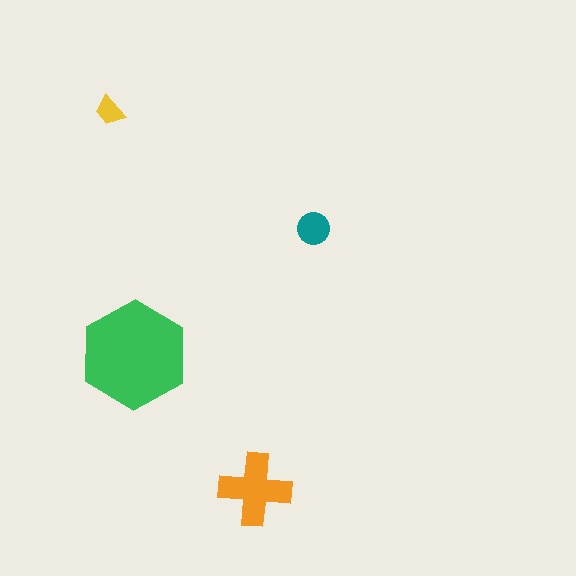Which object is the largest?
The green hexagon.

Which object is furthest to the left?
The yellow trapezoid is leftmost.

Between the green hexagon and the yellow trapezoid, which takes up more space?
The green hexagon.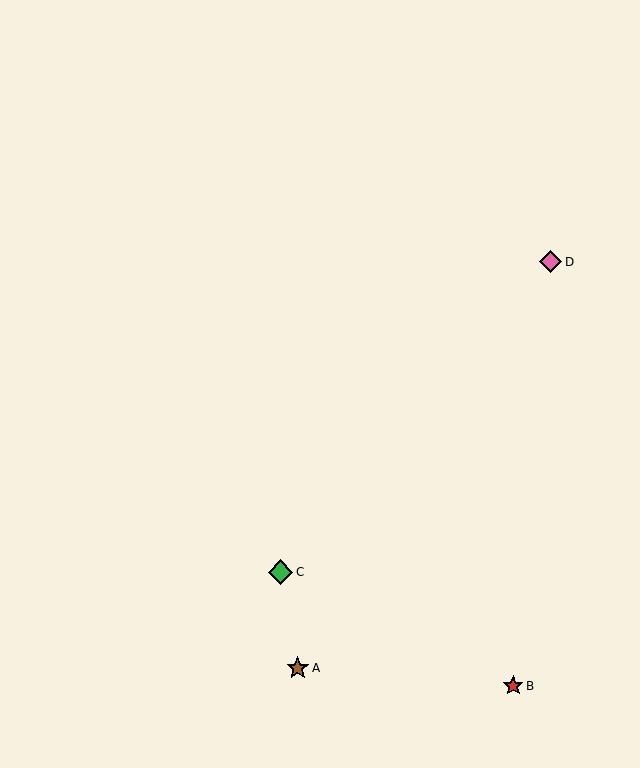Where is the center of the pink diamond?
The center of the pink diamond is at (551, 262).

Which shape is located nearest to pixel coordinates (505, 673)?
The red star (labeled B) at (513, 686) is nearest to that location.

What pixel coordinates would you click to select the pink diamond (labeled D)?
Click at (551, 262) to select the pink diamond D.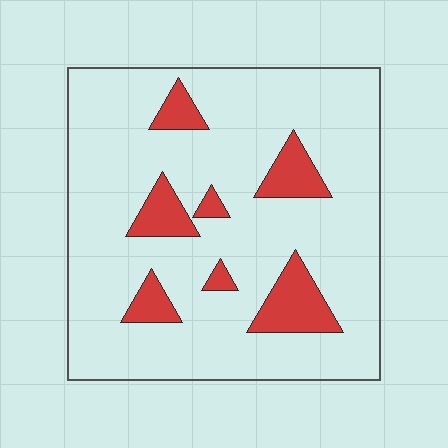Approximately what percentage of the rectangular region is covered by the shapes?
Approximately 15%.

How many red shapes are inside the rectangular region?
7.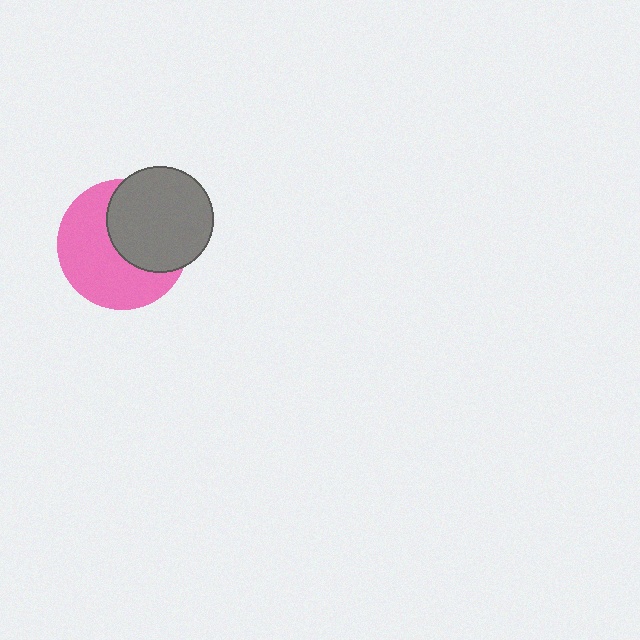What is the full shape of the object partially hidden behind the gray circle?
The partially hidden object is a pink circle.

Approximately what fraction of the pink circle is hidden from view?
Roughly 43% of the pink circle is hidden behind the gray circle.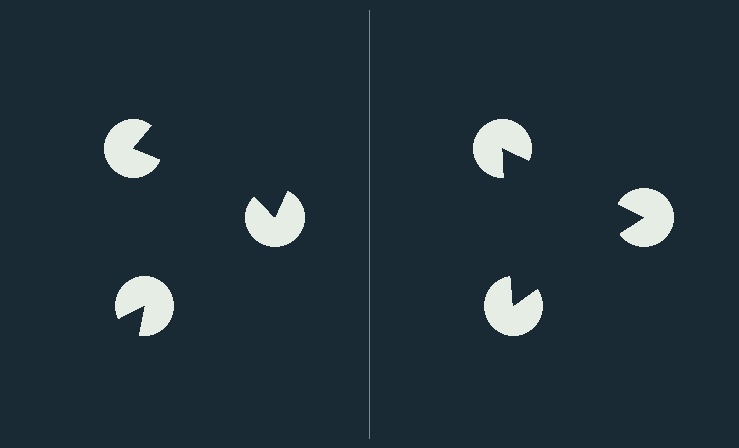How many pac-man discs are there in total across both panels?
6 — 3 on each side.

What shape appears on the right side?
An illusory triangle.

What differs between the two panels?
The pac-man discs are positioned identically on both sides; only the wedge orientations differ. On the right they align to a triangle; on the left they are misaligned.